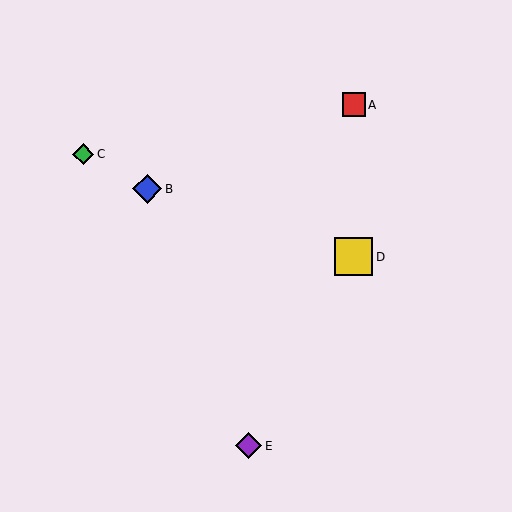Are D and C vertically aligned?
No, D is at x≈354 and C is at x≈83.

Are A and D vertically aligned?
Yes, both are at x≈354.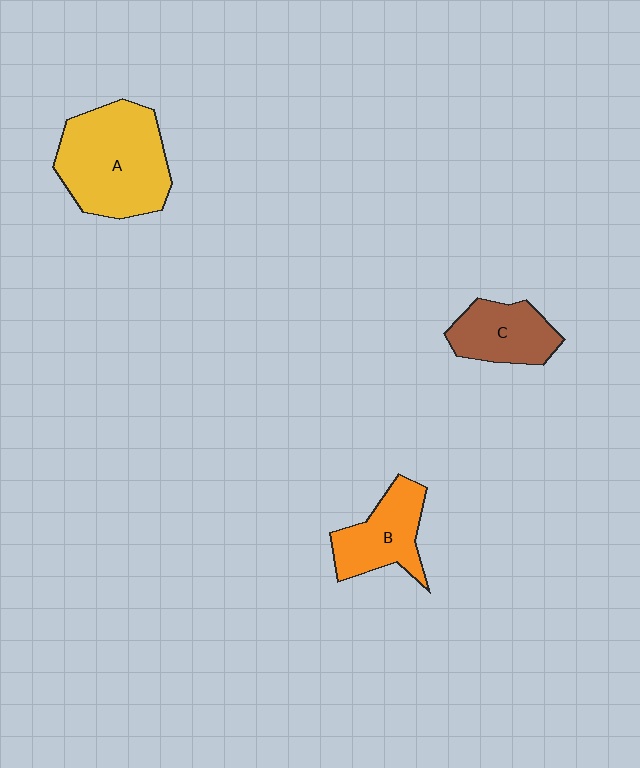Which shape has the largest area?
Shape A (yellow).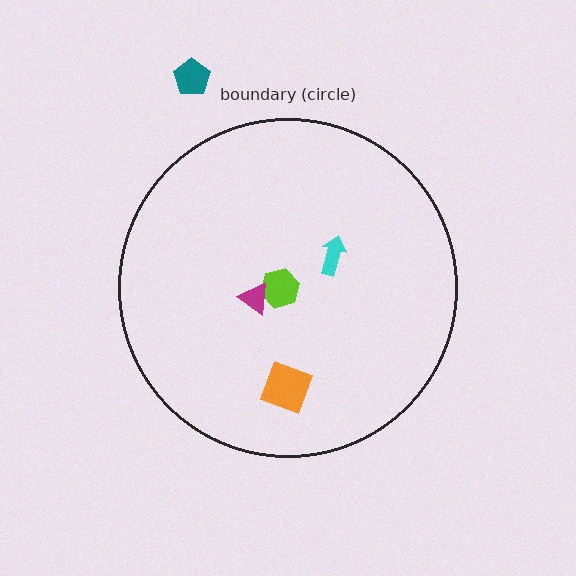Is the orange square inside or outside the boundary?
Inside.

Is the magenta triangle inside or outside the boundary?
Inside.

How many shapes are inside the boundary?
4 inside, 1 outside.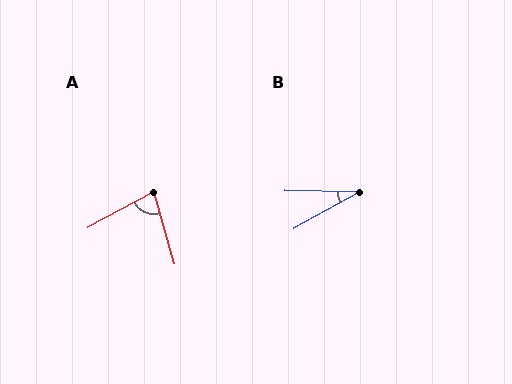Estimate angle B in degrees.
Approximately 31 degrees.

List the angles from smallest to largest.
B (31°), A (77°).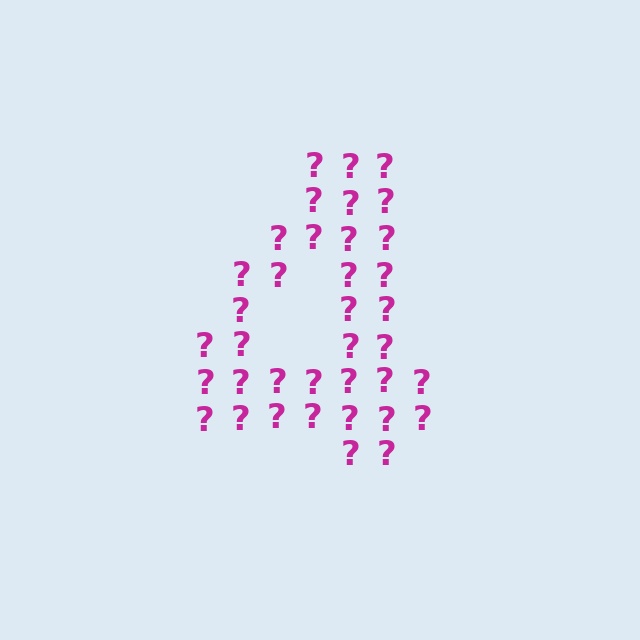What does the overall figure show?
The overall figure shows the digit 4.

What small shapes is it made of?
It is made of small question marks.